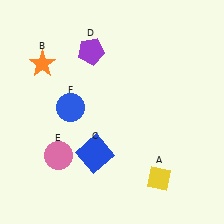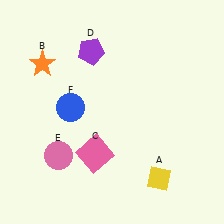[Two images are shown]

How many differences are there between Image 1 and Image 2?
There is 1 difference between the two images.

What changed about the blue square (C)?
In Image 1, C is blue. In Image 2, it changed to pink.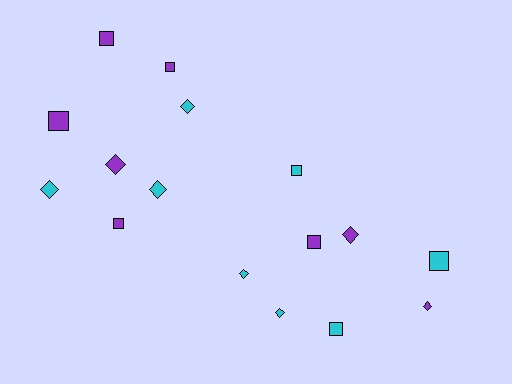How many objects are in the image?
There are 16 objects.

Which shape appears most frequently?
Diamond, with 8 objects.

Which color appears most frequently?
Purple, with 8 objects.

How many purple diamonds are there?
There are 3 purple diamonds.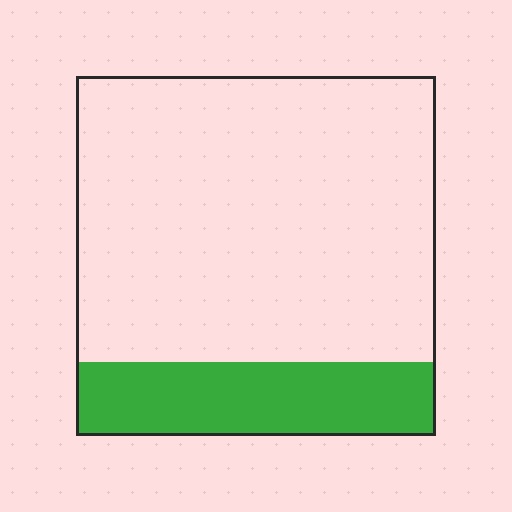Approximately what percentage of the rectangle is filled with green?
Approximately 20%.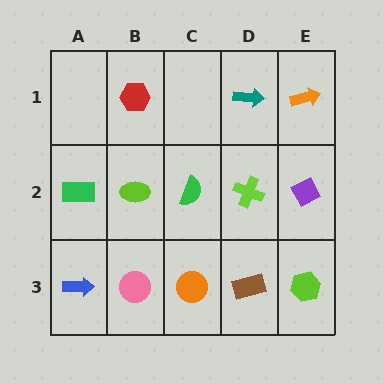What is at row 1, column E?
An orange arrow.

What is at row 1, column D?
A teal arrow.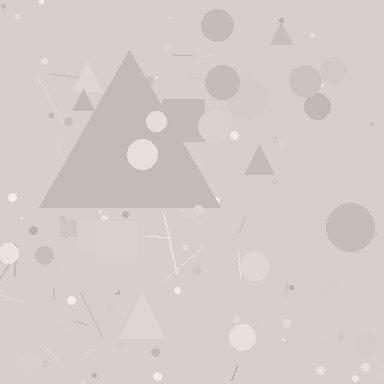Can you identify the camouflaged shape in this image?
The camouflaged shape is a triangle.